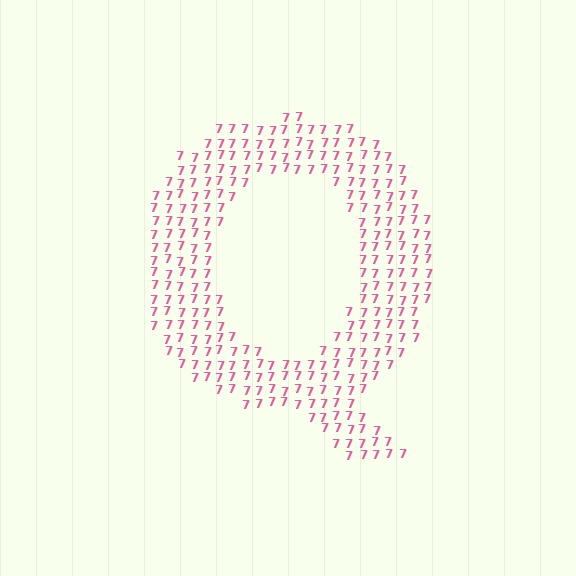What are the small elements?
The small elements are digit 7's.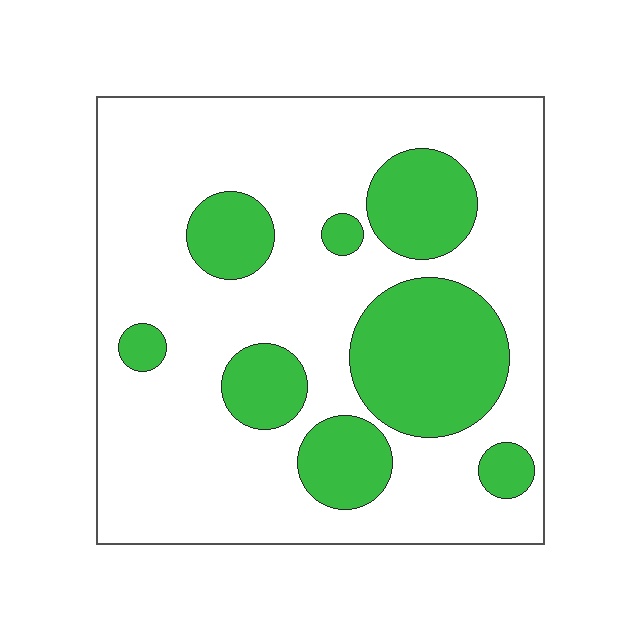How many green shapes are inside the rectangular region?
8.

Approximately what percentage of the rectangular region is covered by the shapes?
Approximately 25%.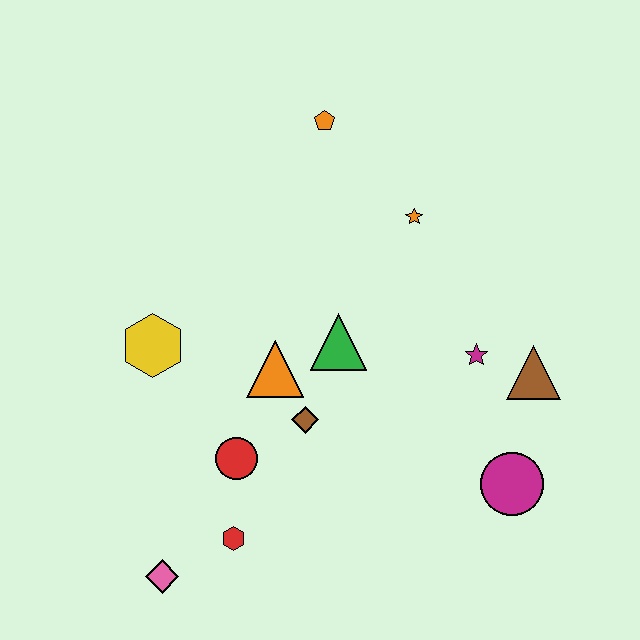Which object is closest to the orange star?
The orange pentagon is closest to the orange star.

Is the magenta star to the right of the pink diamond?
Yes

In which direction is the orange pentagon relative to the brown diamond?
The orange pentagon is above the brown diamond.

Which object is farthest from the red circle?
The orange pentagon is farthest from the red circle.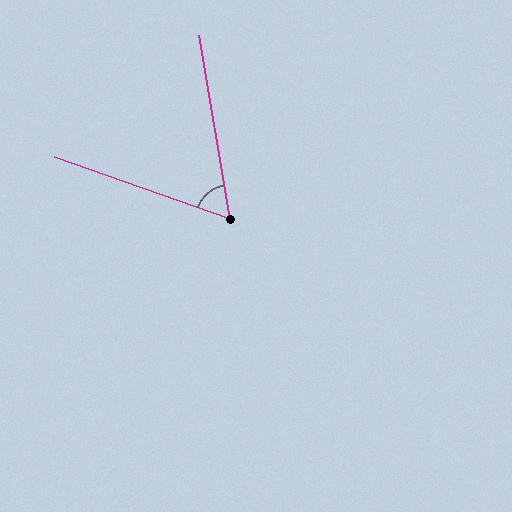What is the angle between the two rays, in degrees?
Approximately 61 degrees.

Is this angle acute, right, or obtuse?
It is acute.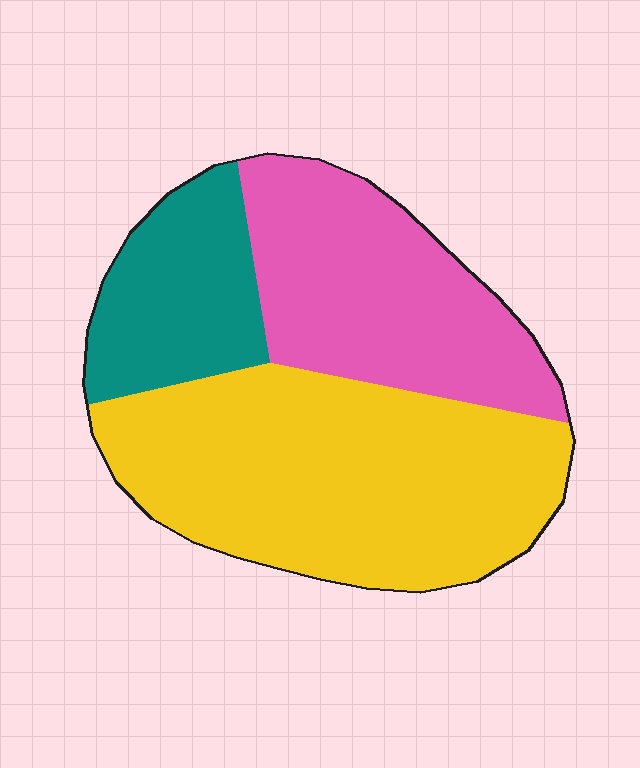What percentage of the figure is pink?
Pink takes up about one third (1/3) of the figure.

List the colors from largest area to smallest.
From largest to smallest: yellow, pink, teal.